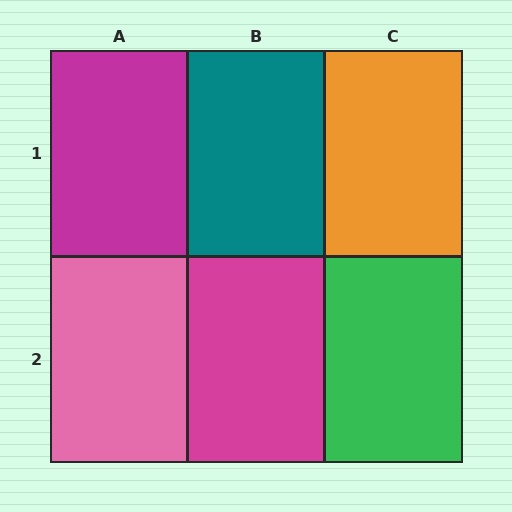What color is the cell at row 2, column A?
Pink.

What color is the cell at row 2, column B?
Magenta.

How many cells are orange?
1 cell is orange.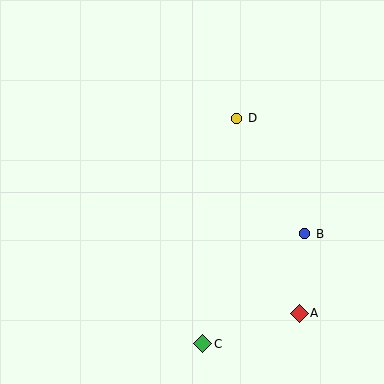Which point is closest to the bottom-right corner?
Point A is closest to the bottom-right corner.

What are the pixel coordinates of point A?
Point A is at (299, 313).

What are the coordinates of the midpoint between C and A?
The midpoint between C and A is at (251, 328).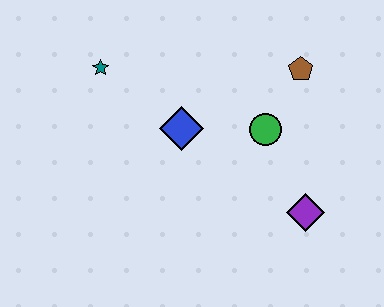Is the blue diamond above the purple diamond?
Yes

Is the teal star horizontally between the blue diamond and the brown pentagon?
No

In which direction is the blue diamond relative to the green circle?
The blue diamond is to the left of the green circle.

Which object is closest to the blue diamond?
The green circle is closest to the blue diamond.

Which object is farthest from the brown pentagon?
The teal star is farthest from the brown pentagon.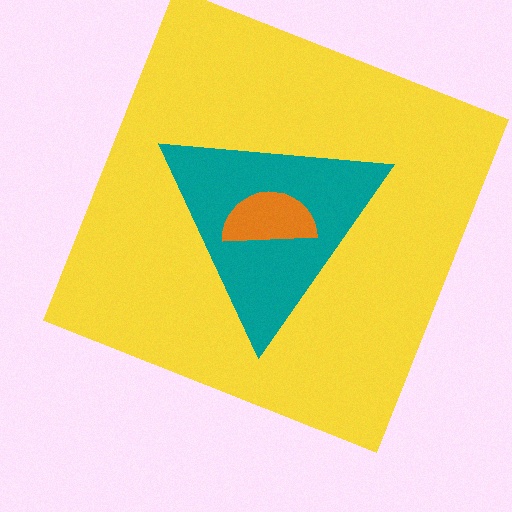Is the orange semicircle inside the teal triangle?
Yes.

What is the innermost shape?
The orange semicircle.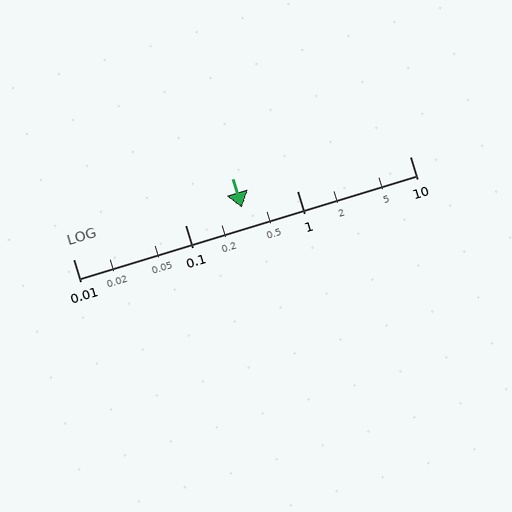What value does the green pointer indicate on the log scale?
The pointer indicates approximately 0.32.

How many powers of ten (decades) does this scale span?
The scale spans 3 decades, from 0.01 to 10.